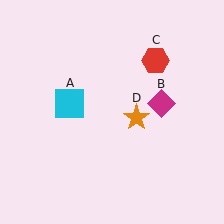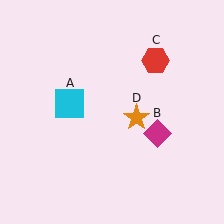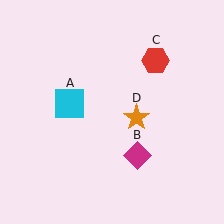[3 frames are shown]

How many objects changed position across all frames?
1 object changed position: magenta diamond (object B).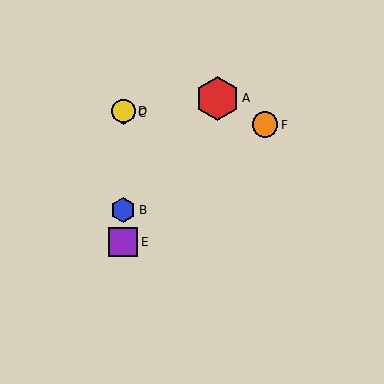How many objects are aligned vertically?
4 objects (B, C, D, E) are aligned vertically.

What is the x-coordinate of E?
Object E is at x≈123.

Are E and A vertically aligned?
No, E is at x≈123 and A is at x≈217.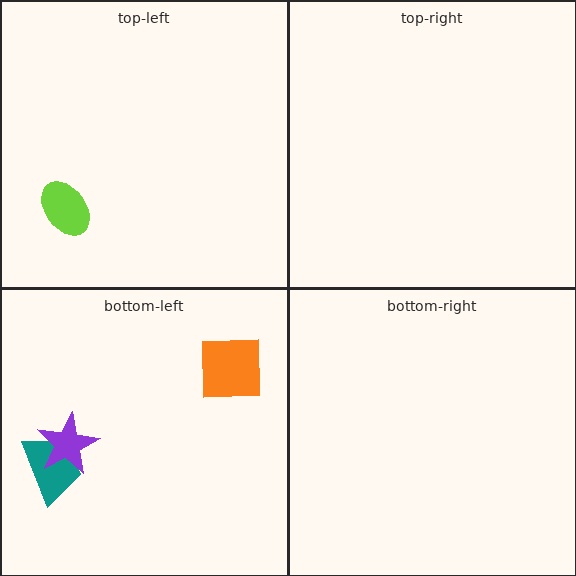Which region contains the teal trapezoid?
The bottom-left region.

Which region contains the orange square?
The bottom-left region.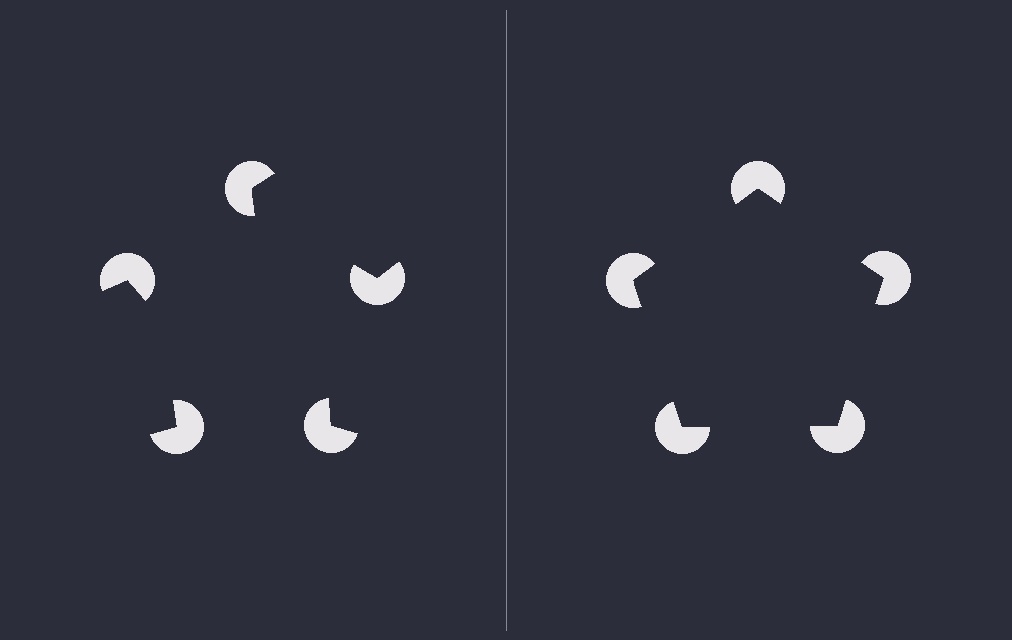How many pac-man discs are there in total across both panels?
10 — 5 on each side.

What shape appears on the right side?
An illusory pentagon.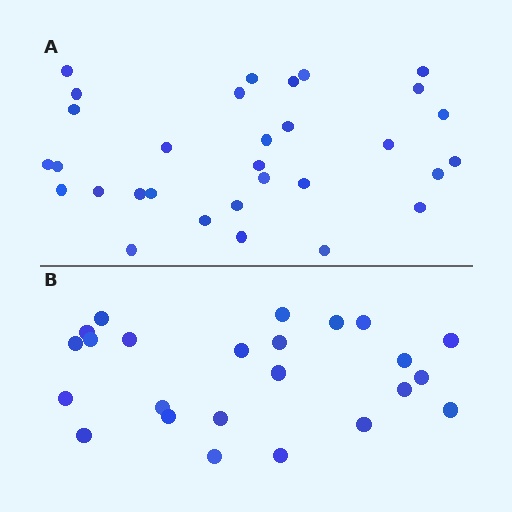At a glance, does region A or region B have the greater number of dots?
Region A (the top region) has more dots.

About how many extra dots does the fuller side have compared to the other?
Region A has roughly 8 or so more dots than region B.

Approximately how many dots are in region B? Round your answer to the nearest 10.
About 20 dots. (The exact count is 24, which rounds to 20.)